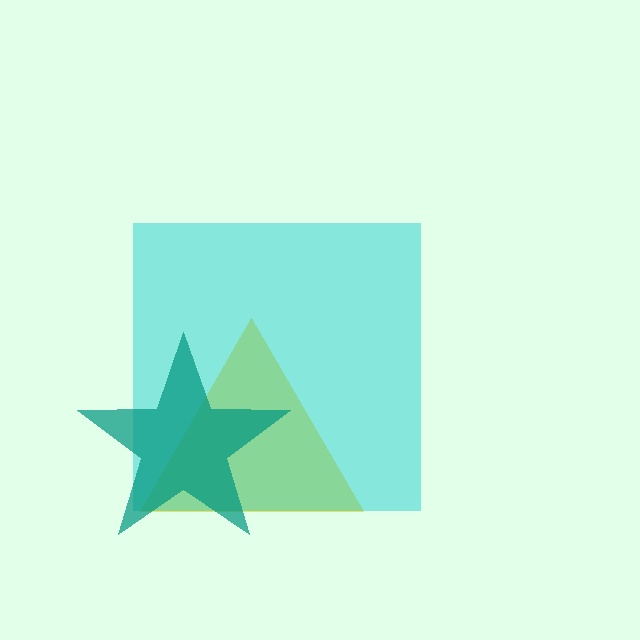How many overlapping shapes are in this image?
There are 3 overlapping shapes in the image.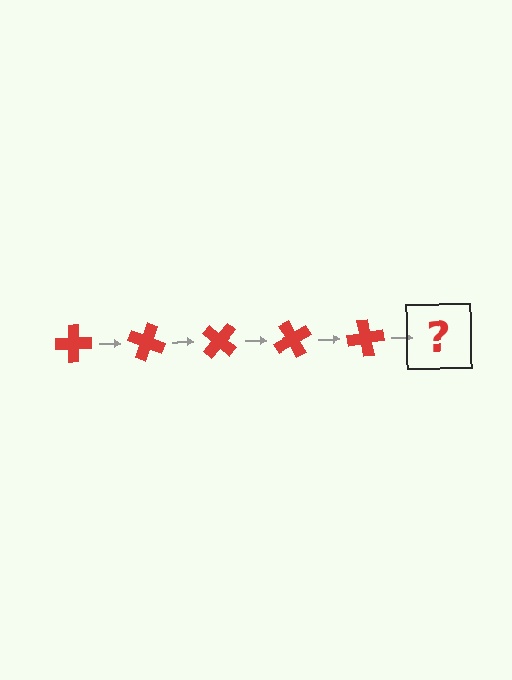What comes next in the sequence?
The next element should be a red cross rotated 100 degrees.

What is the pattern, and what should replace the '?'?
The pattern is that the cross rotates 20 degrees each step. The '?' should be a red cross rotated 100 degrees.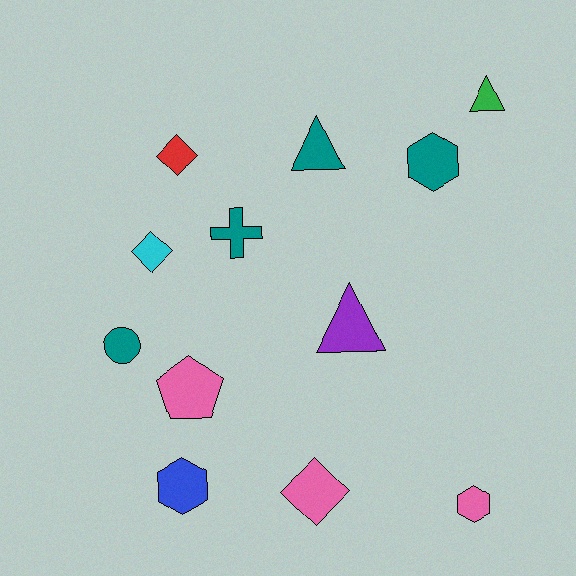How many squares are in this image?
There are no squares.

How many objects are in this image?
There are 12 objects.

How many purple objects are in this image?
There is 1 purple object.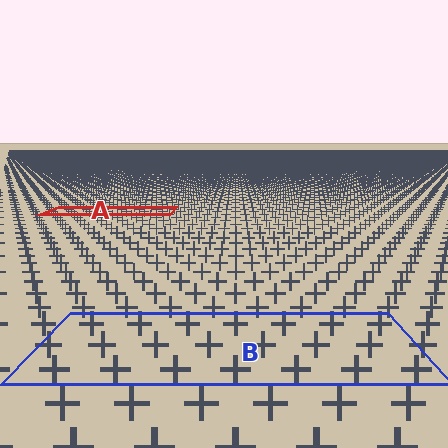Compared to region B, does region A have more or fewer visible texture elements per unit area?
Region A has more texture elements per unit area — they are packed more densely because it is farther away.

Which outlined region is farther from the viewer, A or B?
Region A is farther from the viewer — the texture elements inside it appear smaller and more densely packed.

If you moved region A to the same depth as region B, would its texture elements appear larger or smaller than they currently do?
They would appear larger. At a closer depth, the same texture elements are projected at a bigger on-screen size.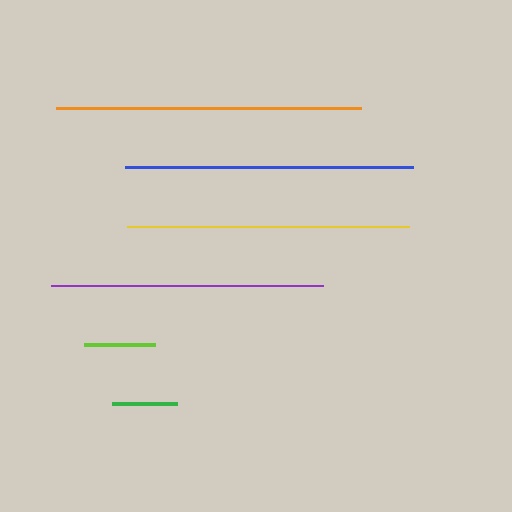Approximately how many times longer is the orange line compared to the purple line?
The orange line is approximately 1.1 times the length of the purple line.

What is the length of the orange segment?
The orange segment is approximately 305 pixels long.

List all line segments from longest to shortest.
From longest to shortest: orange, blue, yellow, purple, lime, green.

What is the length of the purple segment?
The purple segment is approximately 272 pixels long.